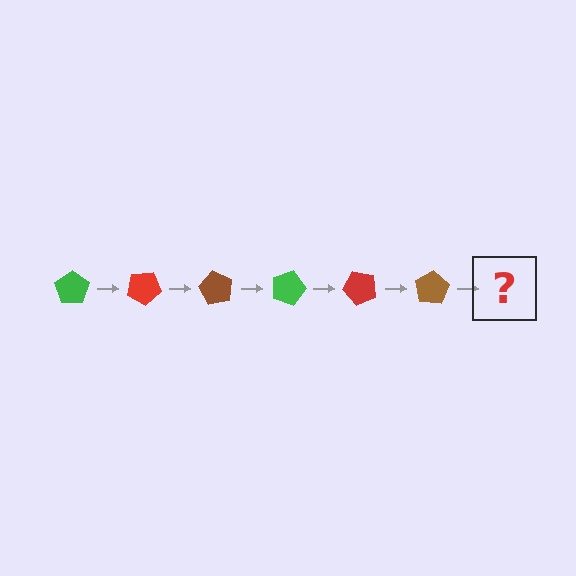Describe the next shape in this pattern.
It should be a green pentagon, rotated 180 degrees from the start.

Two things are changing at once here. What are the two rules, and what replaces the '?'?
The two rules are that it rotates 30 degrees each step and the color cycles through green, red, and brown. The '?' should be a green pentagon, rotated 180 degrees from the start.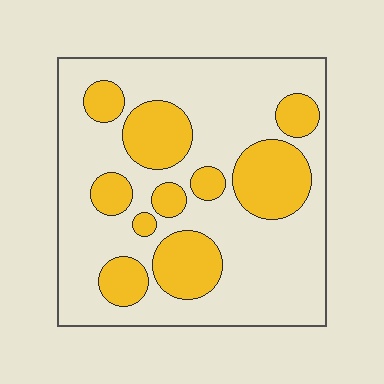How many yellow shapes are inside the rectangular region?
10.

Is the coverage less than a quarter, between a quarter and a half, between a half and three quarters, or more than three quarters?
Between a quarter and a half.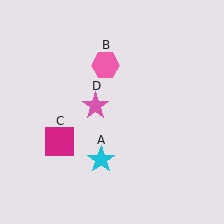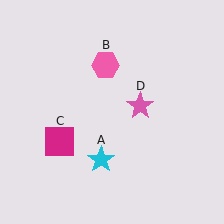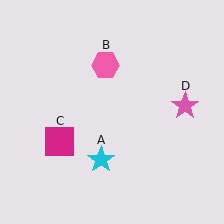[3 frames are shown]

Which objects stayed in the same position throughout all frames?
Cyan star (object A) and pink hexagon (object B) and magenta square (object C) remained stationary.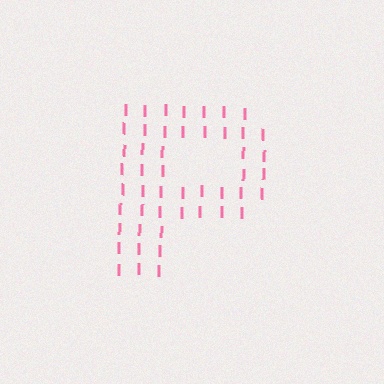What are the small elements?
The small elements are letter I's.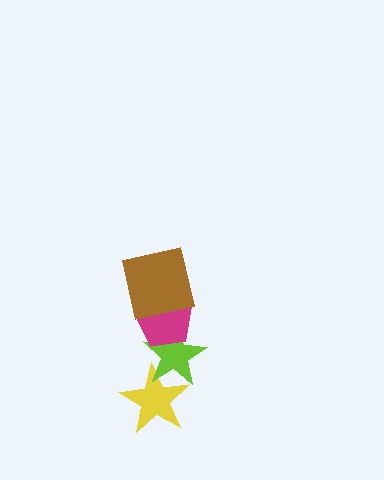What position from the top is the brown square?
The brown square is 1st from the top.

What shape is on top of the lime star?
The magenta pentagon is on top of the lime star.